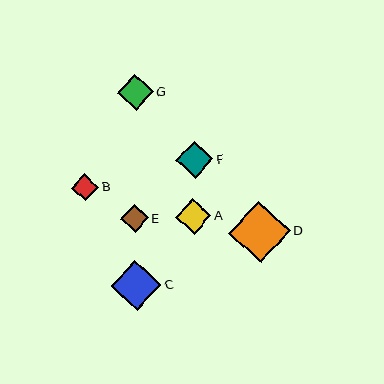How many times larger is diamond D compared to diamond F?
Diamond D is approximately 1.6 times the size of diamond F.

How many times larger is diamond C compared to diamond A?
Diamond C is approximately 1.4 times the size of diamond A.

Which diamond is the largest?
Diamond D is the largest with a size of approximately 61 pixels.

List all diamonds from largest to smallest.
From largest to smallest: D, C, F, G, A, E, B.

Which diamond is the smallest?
Diamond B is the smallest with a size of approximately 27 pixels.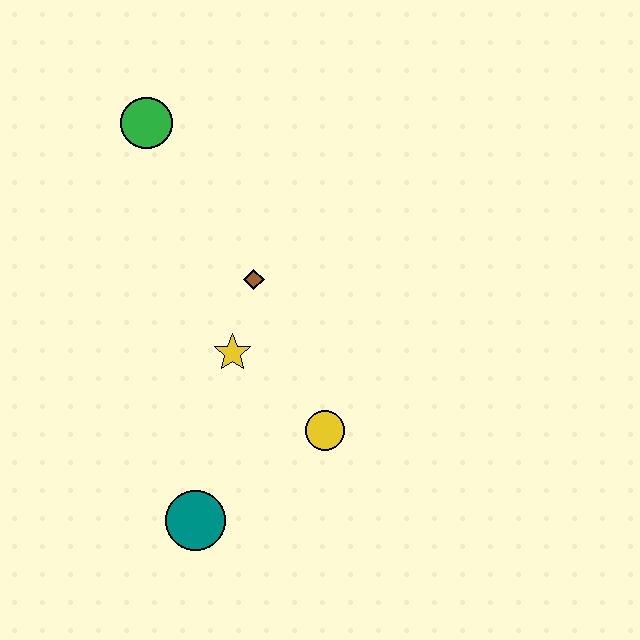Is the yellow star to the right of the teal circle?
Yes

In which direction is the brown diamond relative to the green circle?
The brown diamond is below the green circle.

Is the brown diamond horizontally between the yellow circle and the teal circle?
Yes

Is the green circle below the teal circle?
No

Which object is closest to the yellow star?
The brown diamond is closest to the yellow star.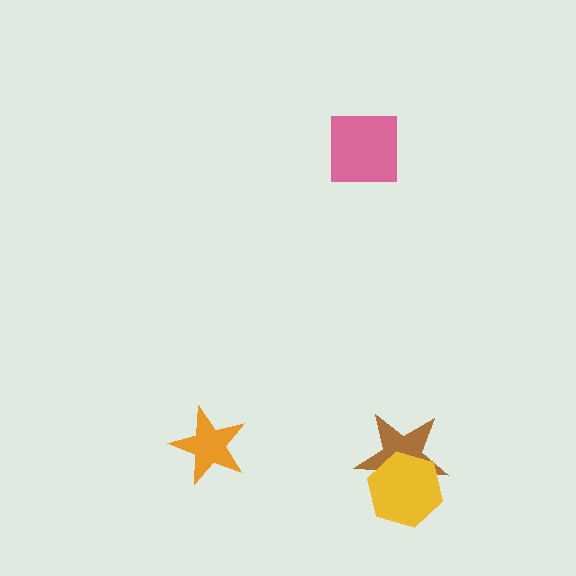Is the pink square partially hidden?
No, no other shape covers it.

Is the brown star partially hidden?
Yes, it is partially covered by another shape.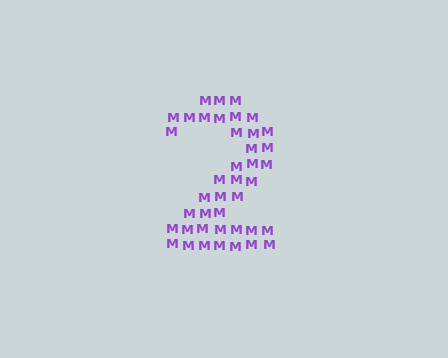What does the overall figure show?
The overall figure shows the digit 2.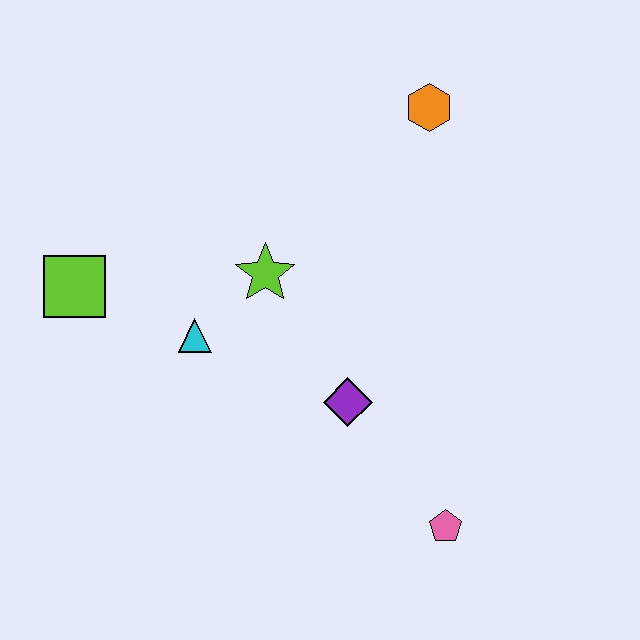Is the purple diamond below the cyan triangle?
Yes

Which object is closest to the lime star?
The cyan triangle is closest to the lime star.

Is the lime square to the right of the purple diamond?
No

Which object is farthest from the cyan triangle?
The orange hexagon is farthest from the cyan triangle.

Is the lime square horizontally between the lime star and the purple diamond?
No